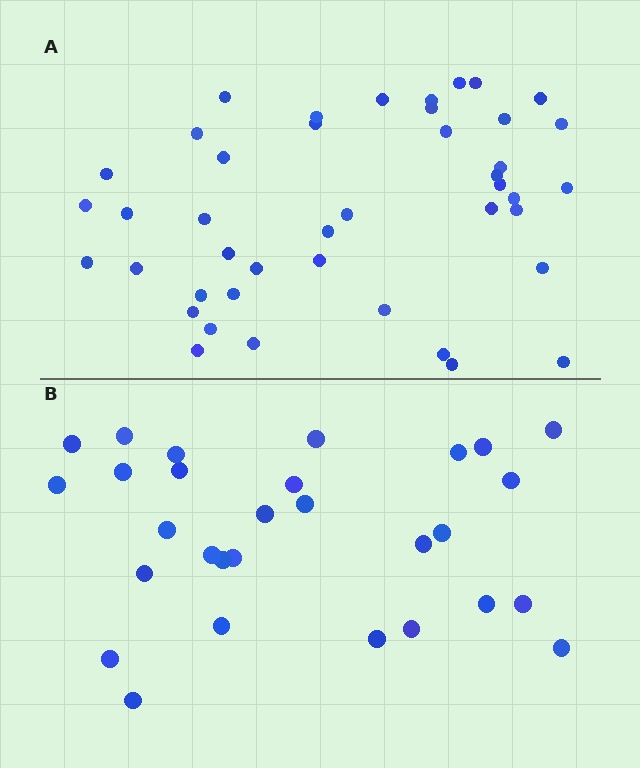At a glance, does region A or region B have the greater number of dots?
Region A (the top region) has more dots.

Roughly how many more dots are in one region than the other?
Region A has approximately 15 more dots than region B.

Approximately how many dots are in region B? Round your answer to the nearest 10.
About 30 dots. (The exact count is 29, which rounds to 30.)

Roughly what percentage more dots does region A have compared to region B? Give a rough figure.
About 50% more.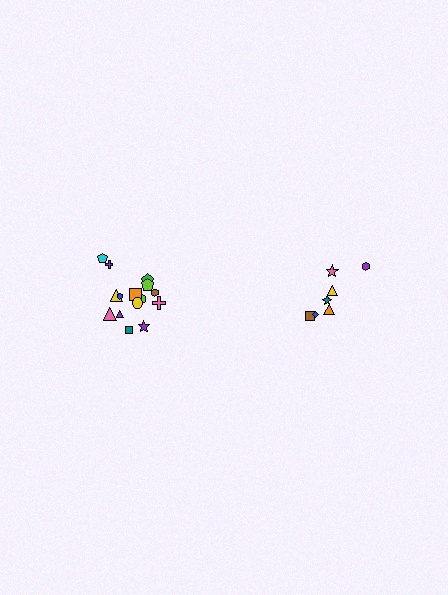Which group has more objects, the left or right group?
The left group.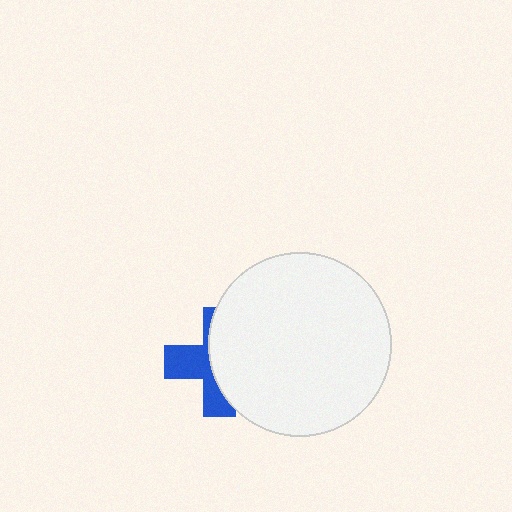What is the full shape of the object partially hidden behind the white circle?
The partially hidden object is a blue cross.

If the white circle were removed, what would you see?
You would see the complete blue cross.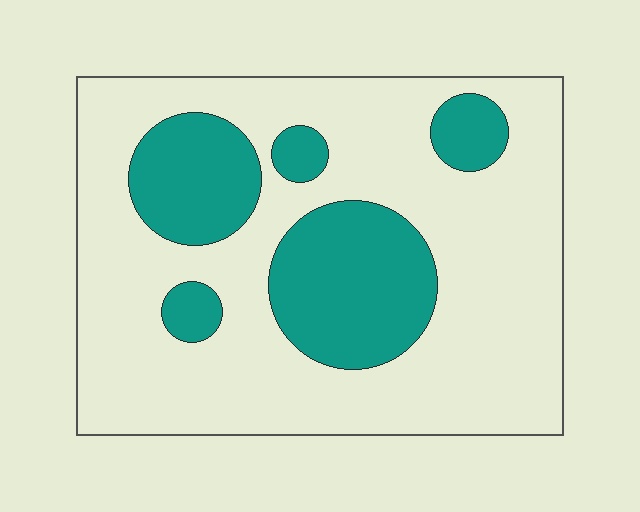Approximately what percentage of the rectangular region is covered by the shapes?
Approximately 25%.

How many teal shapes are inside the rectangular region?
5.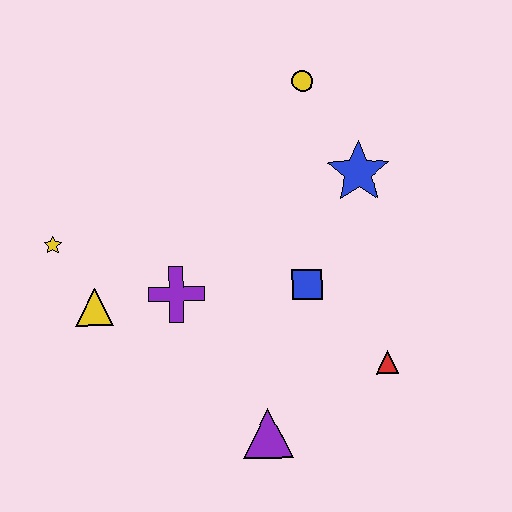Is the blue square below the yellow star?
Yes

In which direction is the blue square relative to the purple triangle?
The blue square is above the purple triangle.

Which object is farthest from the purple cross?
The yellow circle is farthest from the purple cross.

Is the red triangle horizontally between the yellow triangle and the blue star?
No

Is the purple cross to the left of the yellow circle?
Yes